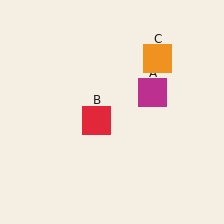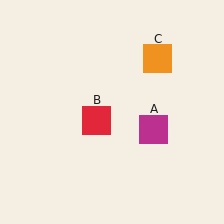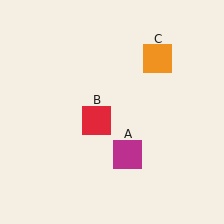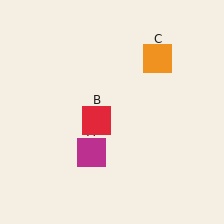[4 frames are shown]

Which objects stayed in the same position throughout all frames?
Red square (object B) and orange square (object C) remained stationary.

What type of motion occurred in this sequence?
The magenta square (object A) rotated clockwise around the center of the scene.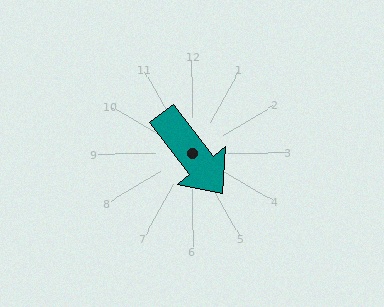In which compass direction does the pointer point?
Southeast.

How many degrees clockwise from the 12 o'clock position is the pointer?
Approximately 142 degrees.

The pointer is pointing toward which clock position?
Roughly 5 o'clock.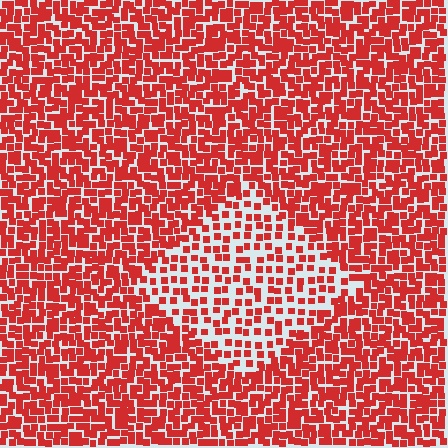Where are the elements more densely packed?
The elements are more densely packed outside the diamond boundary.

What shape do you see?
I see a diamond.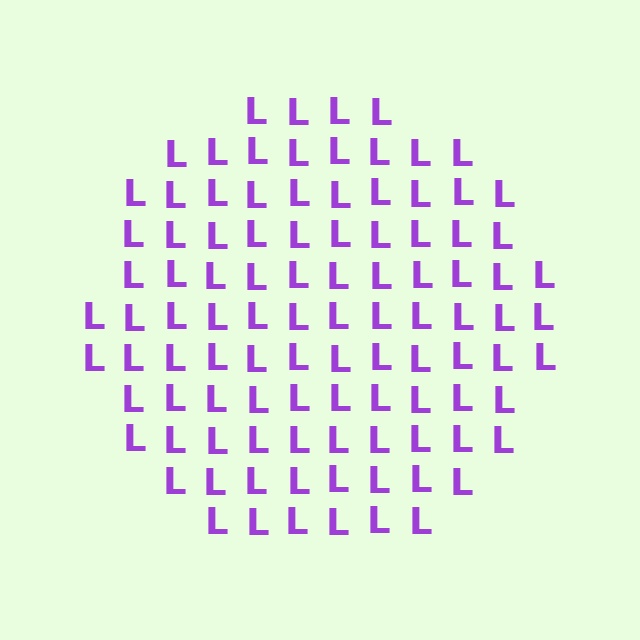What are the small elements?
The small elements are letter L's.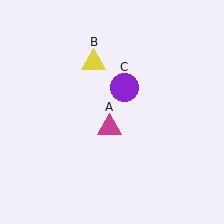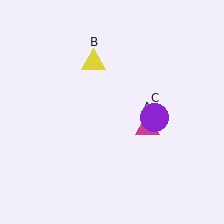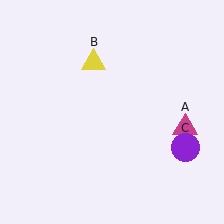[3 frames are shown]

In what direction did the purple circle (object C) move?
The purple circle (object C) moved down and to the right.